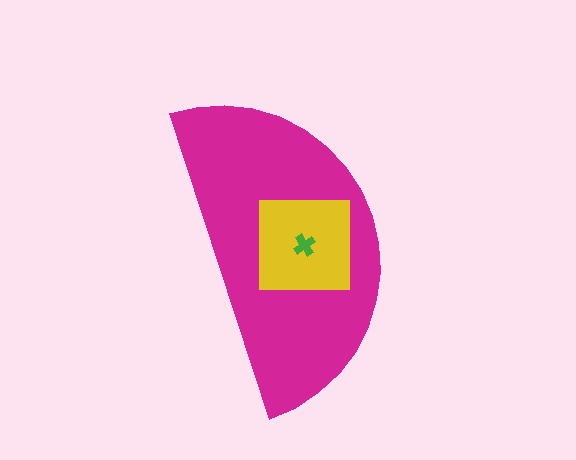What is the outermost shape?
The magenta semicircle.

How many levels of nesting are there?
3.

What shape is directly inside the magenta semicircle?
The yellow square.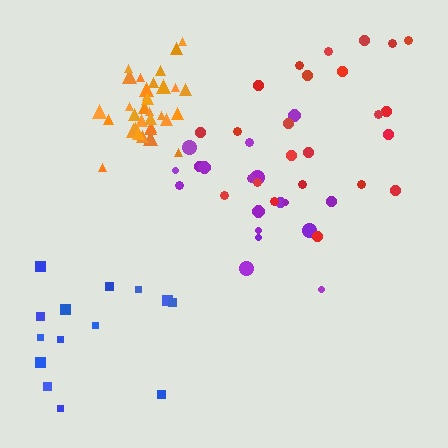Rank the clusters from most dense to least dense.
orange, purple, red, blue.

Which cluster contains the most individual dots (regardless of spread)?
Orange (34).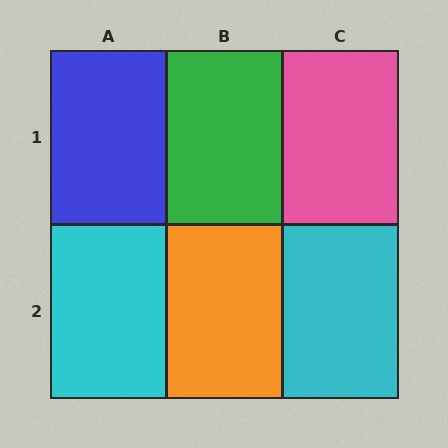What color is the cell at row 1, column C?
Pink.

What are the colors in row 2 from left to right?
Cyan, orange, cyan.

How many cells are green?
1 cell is green.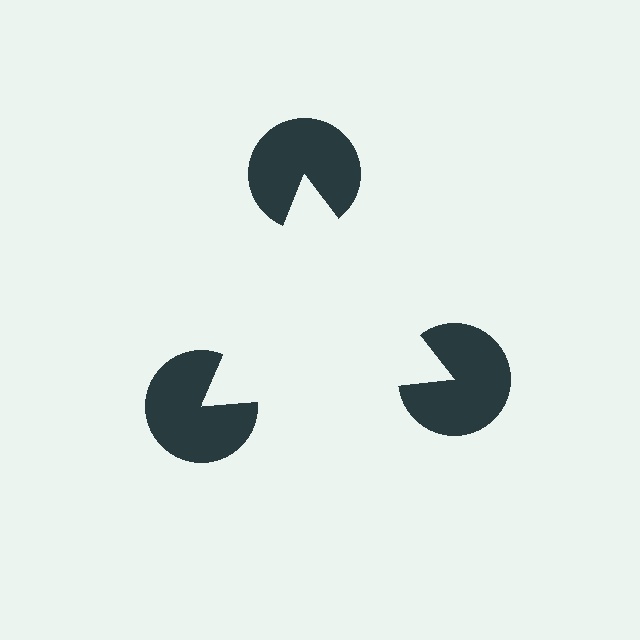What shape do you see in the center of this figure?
An illusory triangle — its edges are inferred from the aligned wedge cuts in the pac-man discs, not physically drawn.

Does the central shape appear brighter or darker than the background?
It typically appears slightly brighter than the background, even though no actual brightness change is drawn.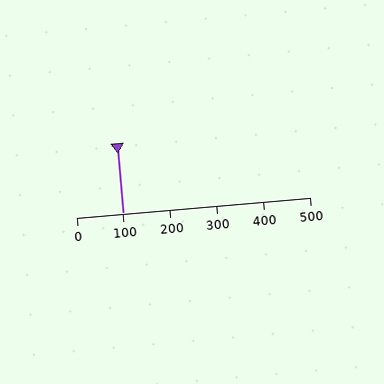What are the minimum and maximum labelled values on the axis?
The axis runs from 0 to 500.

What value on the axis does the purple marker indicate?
The marker indicates approximately 100.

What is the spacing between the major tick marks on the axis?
The major ticks are spaced 100 apart.